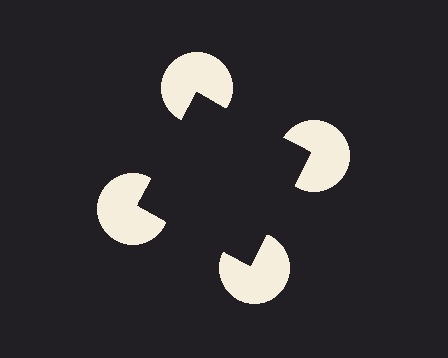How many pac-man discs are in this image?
There are 4 — one at each vertex of the illusory square.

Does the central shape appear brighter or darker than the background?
It typically appears slightly darker than the background, even though no actual brightness change is drawn.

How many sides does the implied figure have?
4 sides.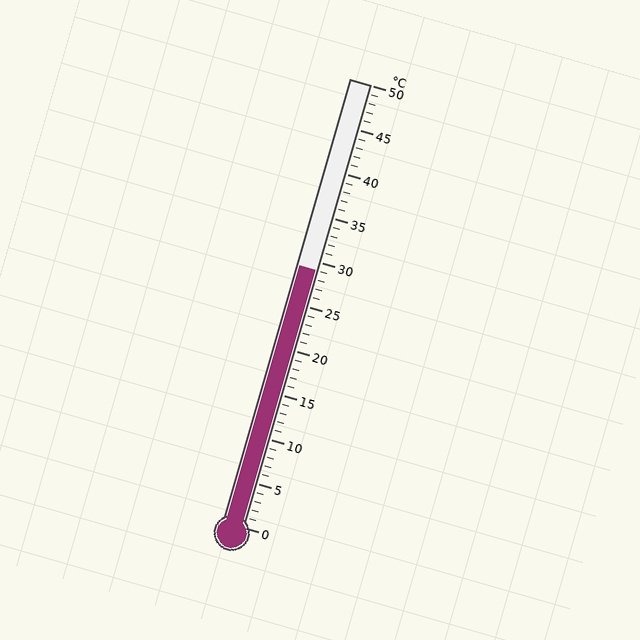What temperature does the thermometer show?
The thermometer shows approximately 29°C.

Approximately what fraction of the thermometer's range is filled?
The thermometer is filled to approximately 60% of its range.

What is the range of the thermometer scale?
The thermometer scale ranges from 0°C to 50°C.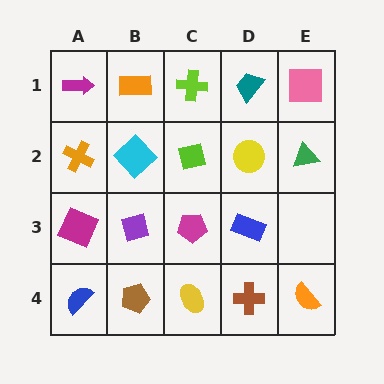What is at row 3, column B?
A purple square.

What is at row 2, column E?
A green triangle.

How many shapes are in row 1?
5 shapes.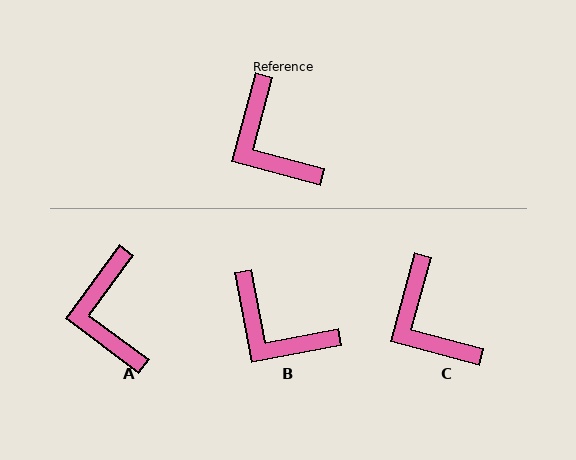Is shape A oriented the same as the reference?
No, it is off by about 21 degrees.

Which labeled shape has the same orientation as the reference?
C.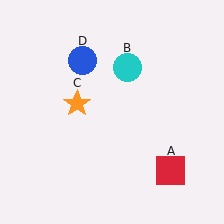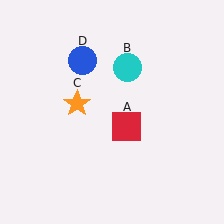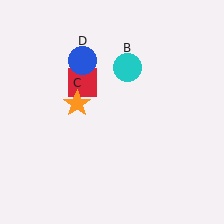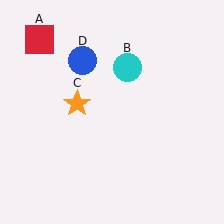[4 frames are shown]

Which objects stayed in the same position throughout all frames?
Cyan circle (object B) and orange star (object C) and blue circle (object D) remained stationary.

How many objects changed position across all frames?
1 object changed position: red square (object A).